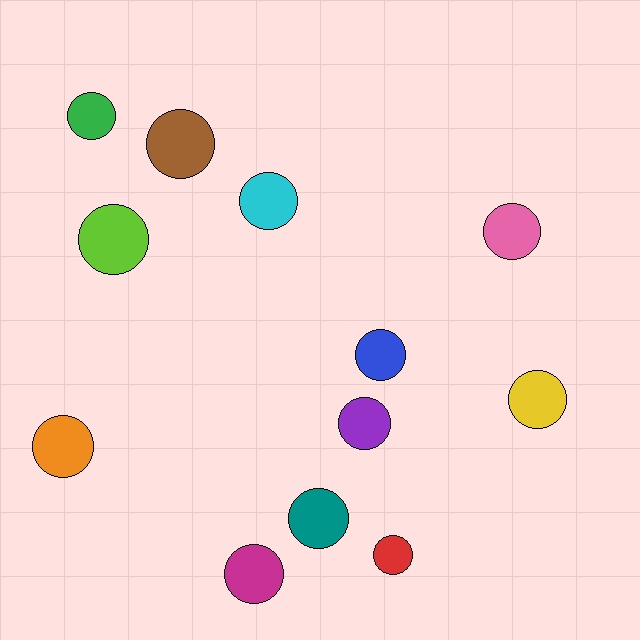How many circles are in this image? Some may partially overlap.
There are 12 circles.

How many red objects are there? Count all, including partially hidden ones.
There is 1 red object.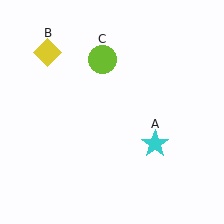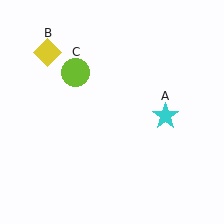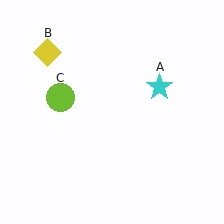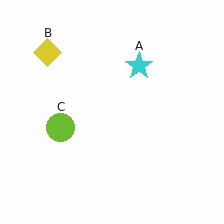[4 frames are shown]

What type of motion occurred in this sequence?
The cyan star (object A), lime circle (object C) rotated counterclockwise around the center of the scene.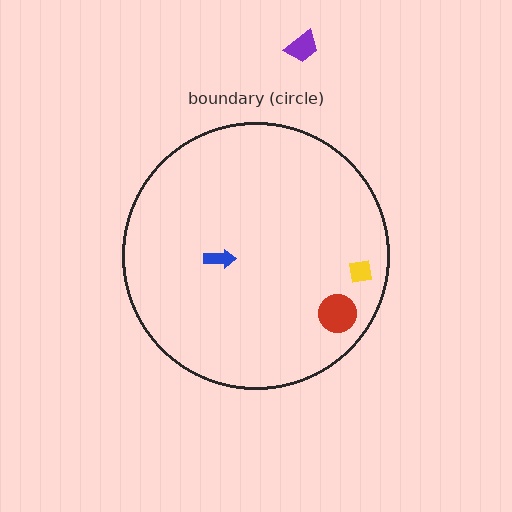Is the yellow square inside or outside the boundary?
Inside.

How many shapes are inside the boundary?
3 inside, 1 outside.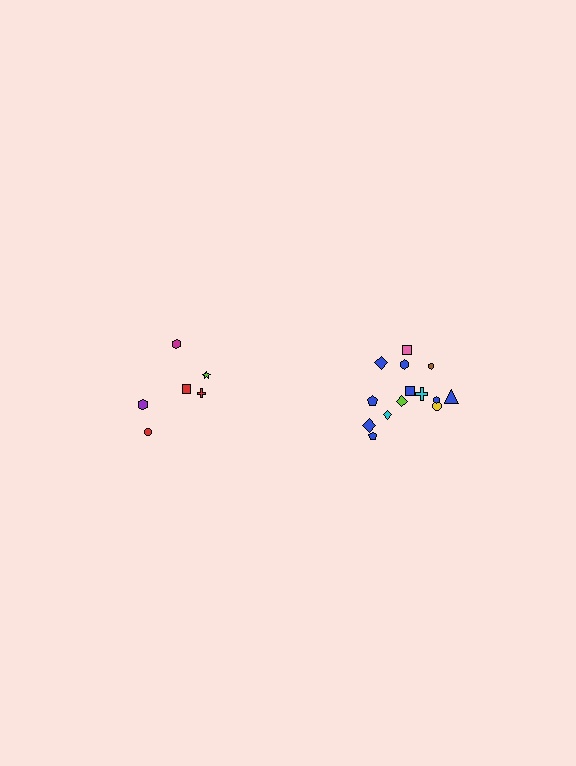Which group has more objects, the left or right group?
The right group.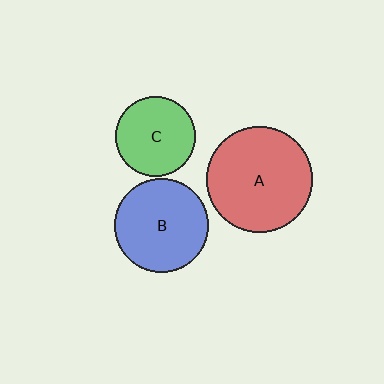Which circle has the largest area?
Circle A (red).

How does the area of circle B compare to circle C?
Approximately 1.4 times.